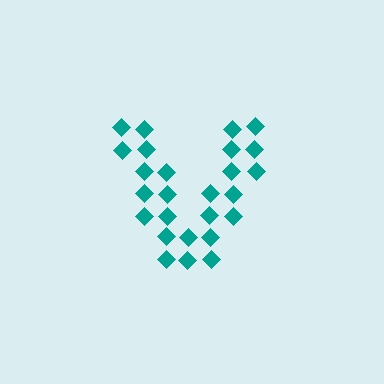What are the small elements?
The small elements are diamonds.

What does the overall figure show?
The overall figure shows the letter V.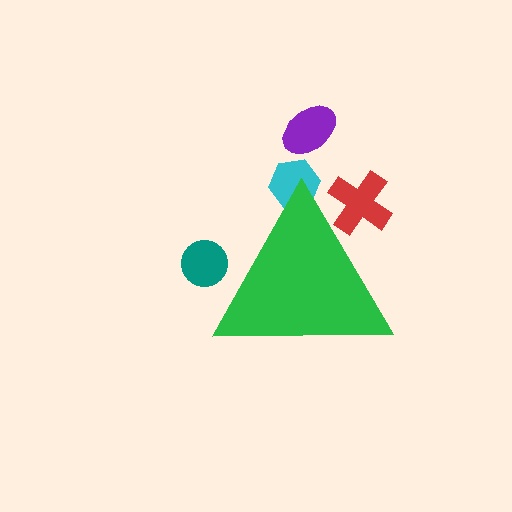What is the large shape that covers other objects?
A green triangle.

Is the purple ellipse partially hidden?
No, the purple ellipse is fully visible.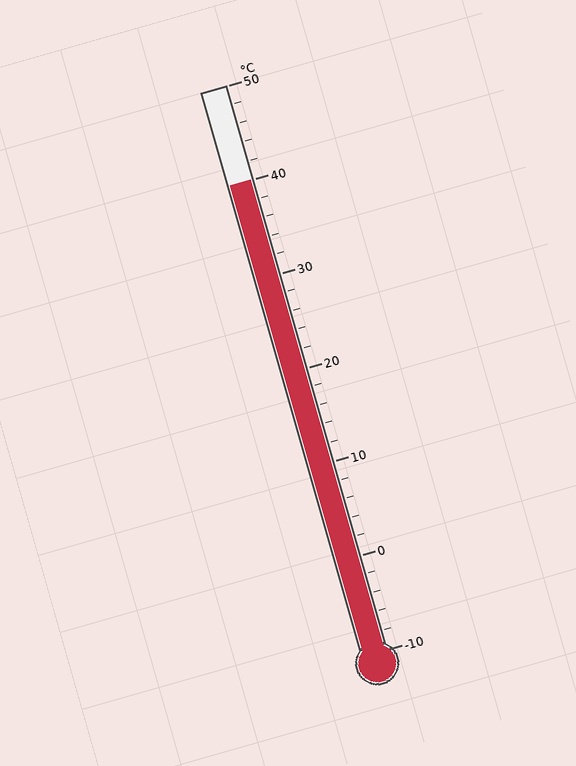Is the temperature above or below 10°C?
The temperature is above 10°C.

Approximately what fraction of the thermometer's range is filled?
The thermometer is filled to approximately 85% of its range.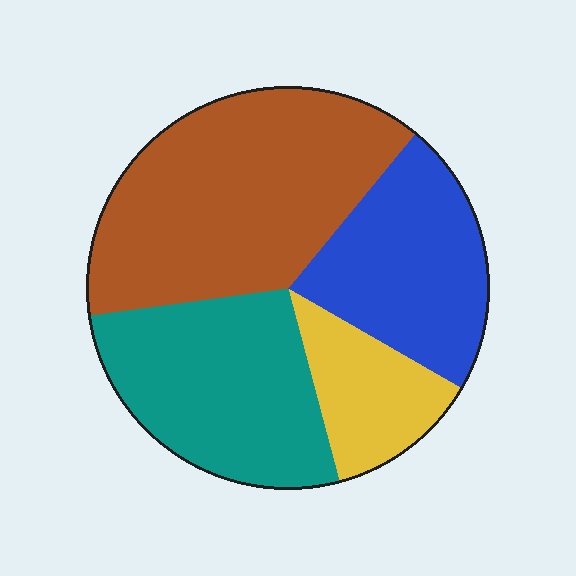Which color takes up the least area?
Yellow, at roughly 10%.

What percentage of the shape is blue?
Blue takes up about one fifth (1/5) of the shape.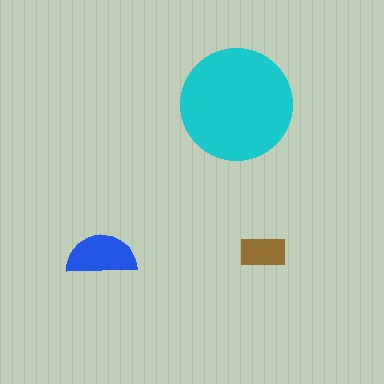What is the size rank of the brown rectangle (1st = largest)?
3rd.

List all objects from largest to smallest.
The cyan circle, the blue semicircle, the brown rectangle.